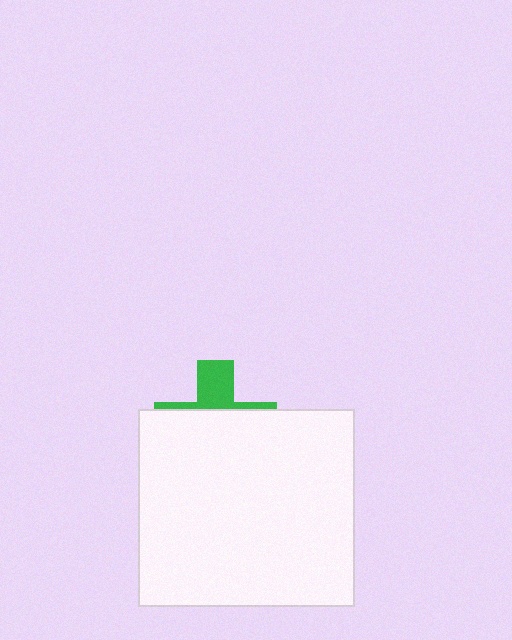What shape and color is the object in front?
The object in front is a white rectangle.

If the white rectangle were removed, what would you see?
You would see the complete green cross.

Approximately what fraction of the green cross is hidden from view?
Roughly 68% of the green cross is hidden behind the white rectangle.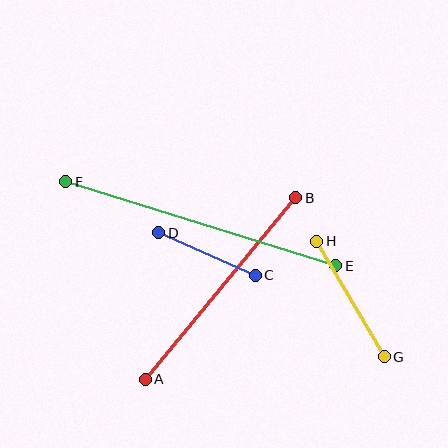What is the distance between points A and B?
The distance is approximately 235 pixels.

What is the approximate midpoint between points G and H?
The midpoint is at approximately (350, 299) pixels.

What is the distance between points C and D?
The distance is approximately 106 pixels.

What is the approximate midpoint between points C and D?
The midpoint is at approximately (207, 254) pixels.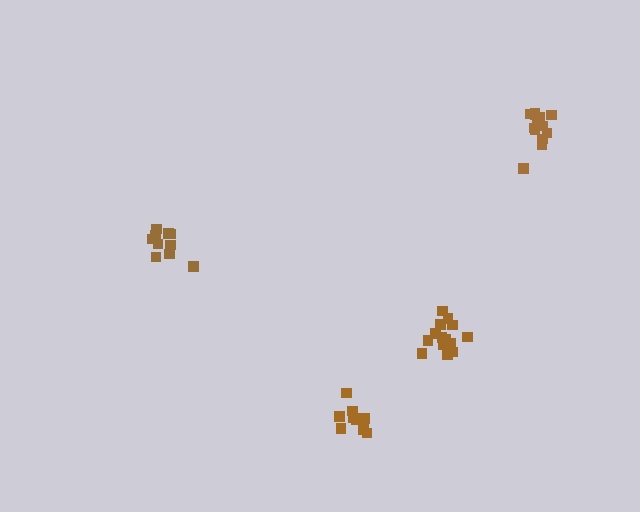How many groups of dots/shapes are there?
There are 4 groups.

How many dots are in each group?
Group 1: 11 dots, Group 2: 10 dots, Group 3: 14 dots, Group 4: 13 dots (48 total).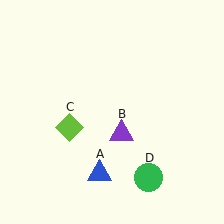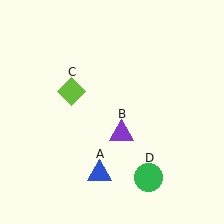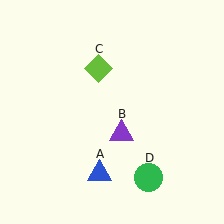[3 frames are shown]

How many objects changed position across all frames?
1 object changed position: lime diamond (object C).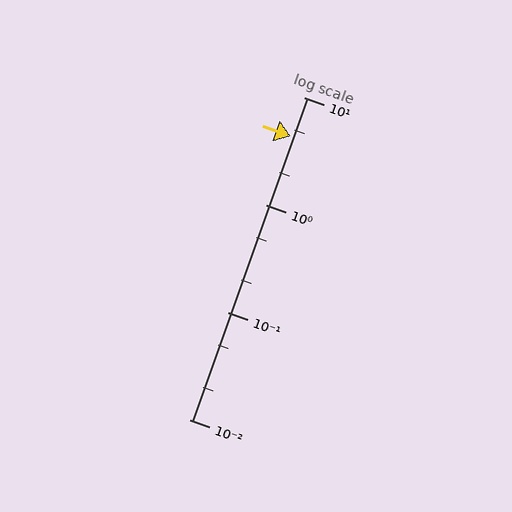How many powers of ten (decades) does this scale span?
The scale spans 3 decades, from 0.01 to 10.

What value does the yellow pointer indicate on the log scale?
The pointer indicates approximately 4.3.